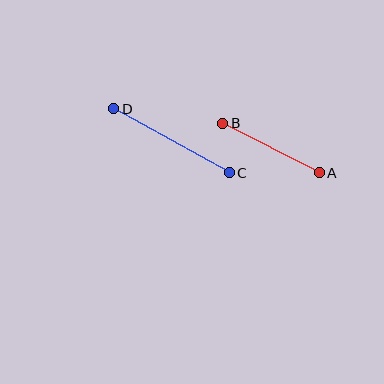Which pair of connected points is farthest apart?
Points C and D are farthest apart.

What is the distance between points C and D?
The distance is approximately 132 pixels.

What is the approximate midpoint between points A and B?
The midpoint is at approximately (271, 148) pixels.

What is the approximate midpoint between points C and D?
The midpoint is at approximately (172, 141) pixels.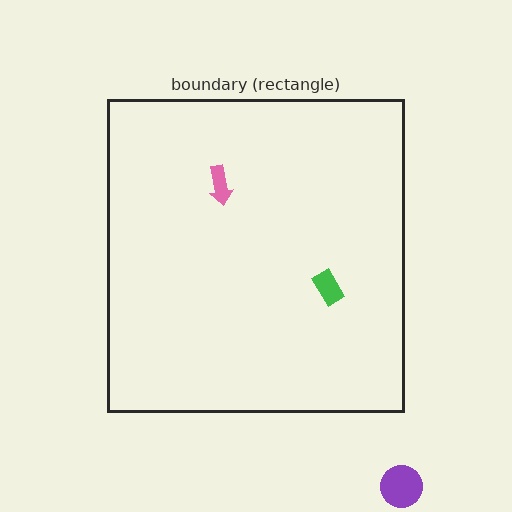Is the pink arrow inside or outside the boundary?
Inside.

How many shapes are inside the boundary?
2 inside, 1 outside.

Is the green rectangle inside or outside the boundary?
Inside.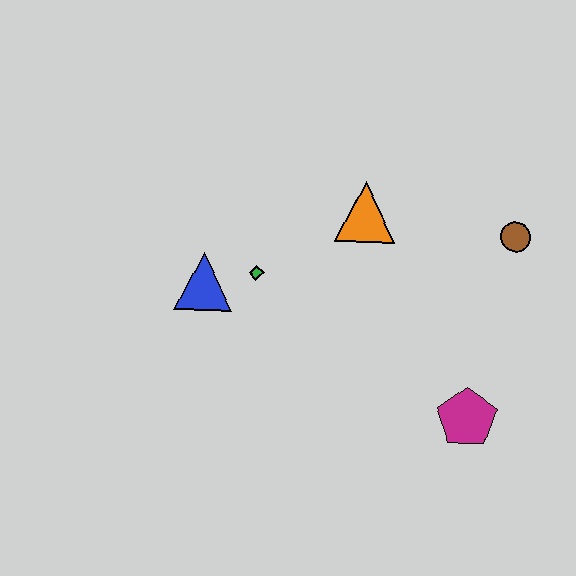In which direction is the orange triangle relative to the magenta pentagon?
The orange triangle is above the magenta pentagon.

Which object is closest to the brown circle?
The orange triangle is closest to the brown circle.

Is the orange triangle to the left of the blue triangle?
No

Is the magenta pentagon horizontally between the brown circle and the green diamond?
Yes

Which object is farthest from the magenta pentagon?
The blue triangle is farthest from the magenta pentagon.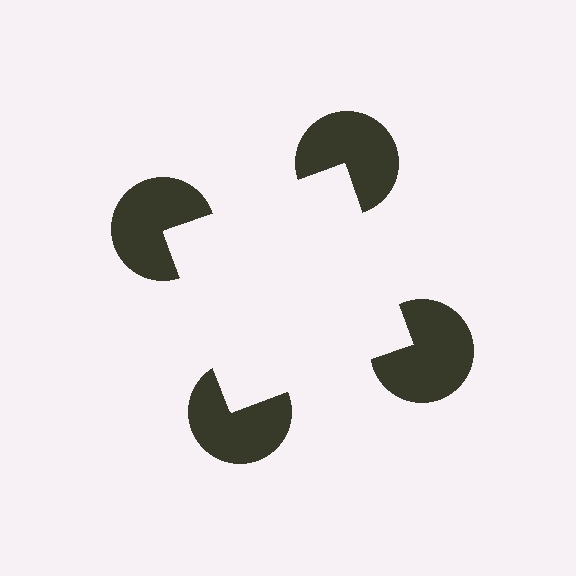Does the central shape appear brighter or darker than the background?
It typically appears slightly brighter than the background, even though no actual brightness change is drawn.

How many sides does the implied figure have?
4 sides.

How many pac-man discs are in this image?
There are 4 — one at each vertex of the illusory square.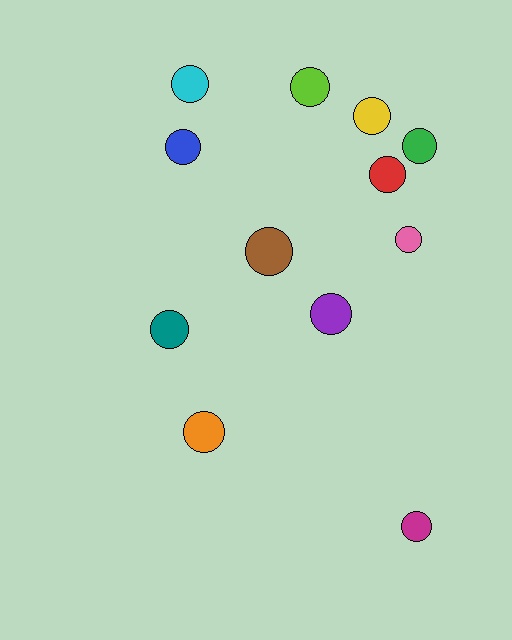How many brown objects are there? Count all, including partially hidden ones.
There is 1 brown object.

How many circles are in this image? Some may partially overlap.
There are 12 circles.